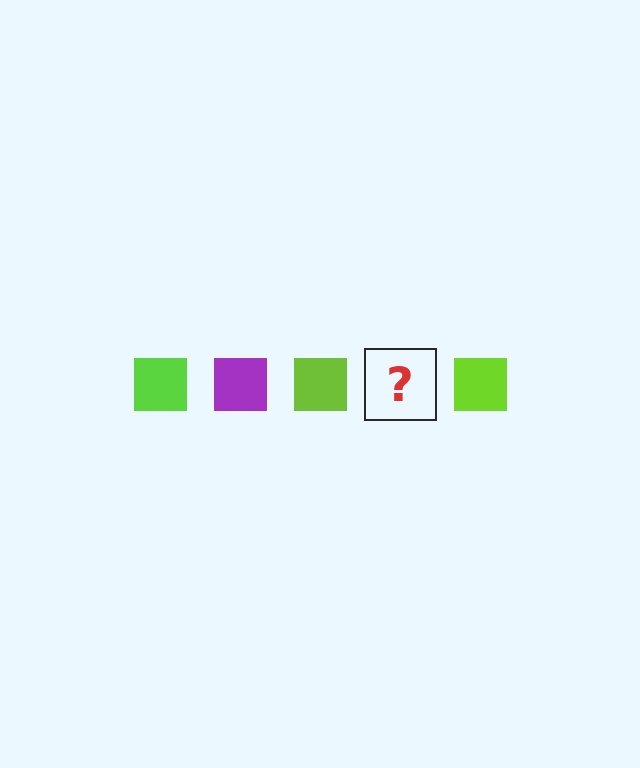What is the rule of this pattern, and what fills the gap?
The rule is that the pattern cycles through lime, purple squares. The gap should be filled with a purple square.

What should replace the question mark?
The question mark should be replaced with a purple square.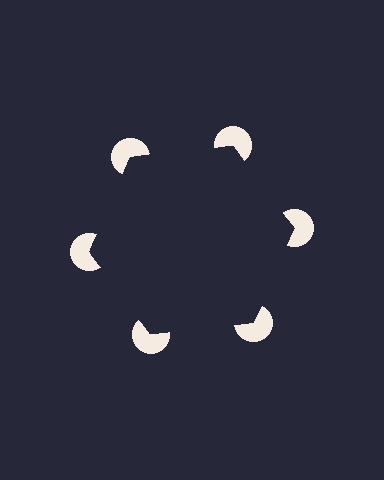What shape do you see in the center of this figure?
An illusory hexagon — its edges are inferred from the aligned wedge cuts in the pac-man discs, not physically drawn.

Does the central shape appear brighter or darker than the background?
It typically appears slightly darker than the background, even though no actual brightness change is drawn.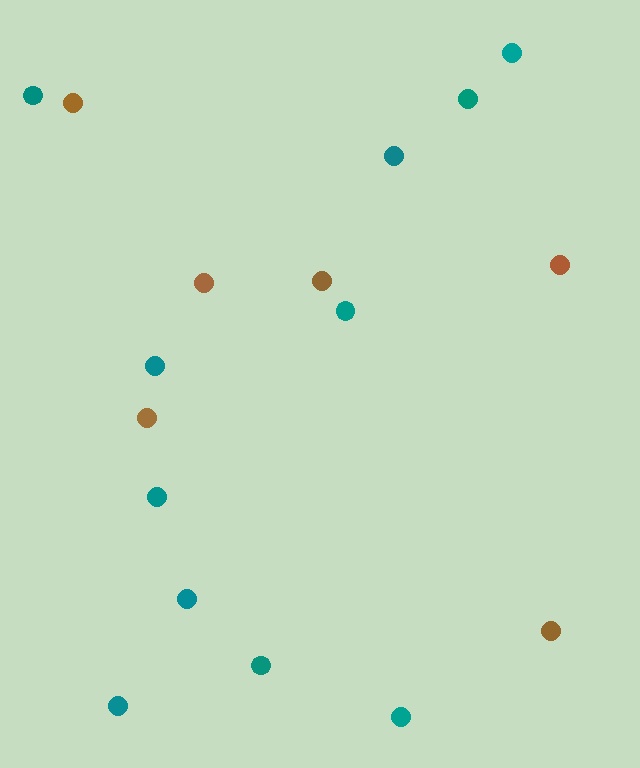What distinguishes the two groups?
There are 2 groups: one group of teal circles (11) and one group of brown circles (6).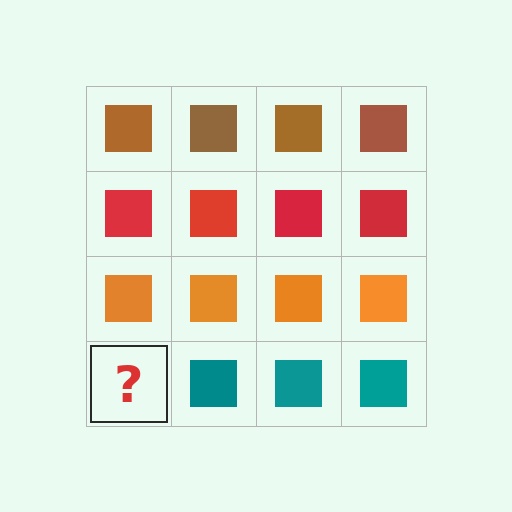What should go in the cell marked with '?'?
The missing cell should contain a teal square.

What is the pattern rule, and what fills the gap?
The rule is that each row has a consistent color. The gap should be filled with a teal square.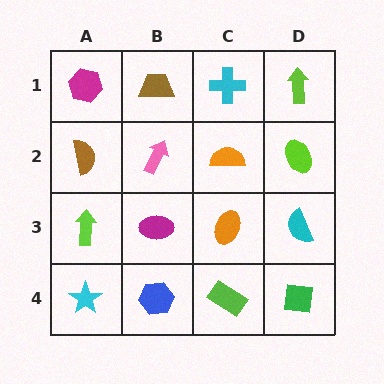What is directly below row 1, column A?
A brown semicircle.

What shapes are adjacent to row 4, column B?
A magenta ellipse (row 3, column B), a cyan star (row 4, column A), a lime rectangle (row 4, column C).